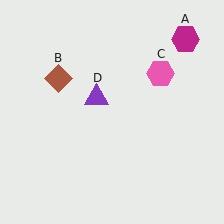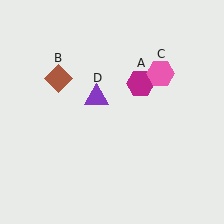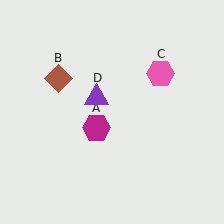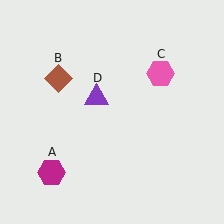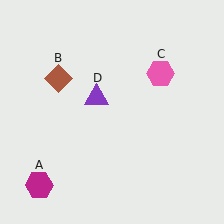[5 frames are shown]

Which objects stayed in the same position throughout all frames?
Brown diamond (object B) and pink hexagon (object C) and purple triangle (object D) remained stationary.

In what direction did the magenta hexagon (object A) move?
The magenta hexagon (object A) moved down and to the left.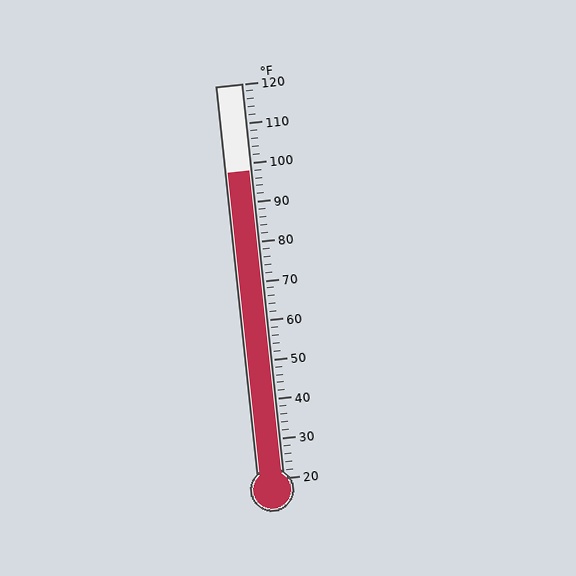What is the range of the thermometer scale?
The thermometer scale ranges from 20°F to 120°F.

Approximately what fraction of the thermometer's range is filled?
The thermometer is filled to approximately 80% of its range.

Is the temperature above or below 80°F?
The temperature is above 80°F.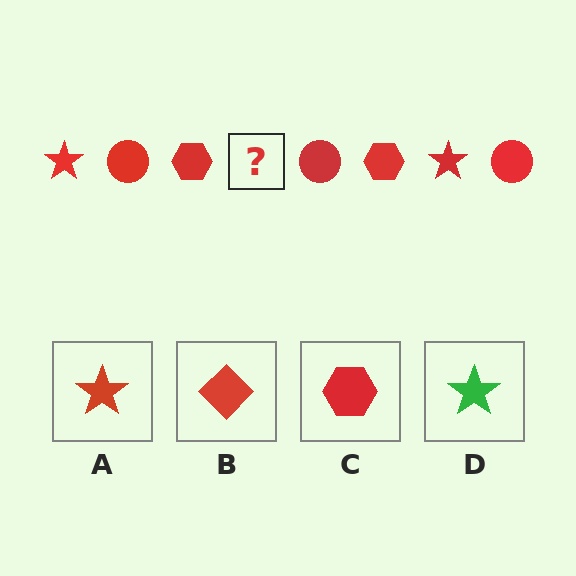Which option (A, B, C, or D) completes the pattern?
A.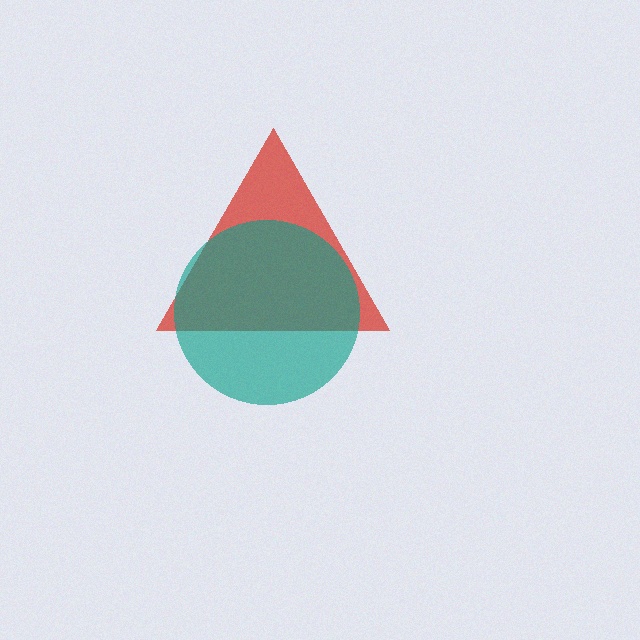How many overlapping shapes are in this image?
There are 2 overlapping shapes in the image.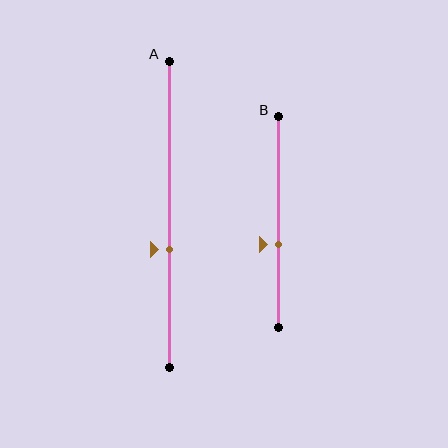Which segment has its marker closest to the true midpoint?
Segment B has its marker closest to the true midpoint.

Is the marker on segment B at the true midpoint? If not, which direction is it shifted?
No, the marker on segment B is shifted downward by about 11% of the segment length.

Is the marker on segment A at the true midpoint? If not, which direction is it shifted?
No, the marker on segment A is shifted downward by about 12% of the segment length.